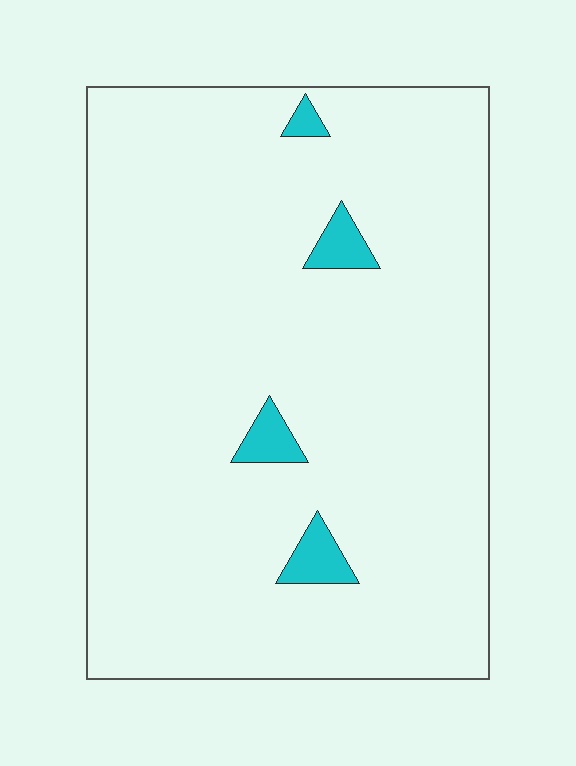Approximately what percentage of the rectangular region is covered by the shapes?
Approximately 5%.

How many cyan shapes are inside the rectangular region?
4.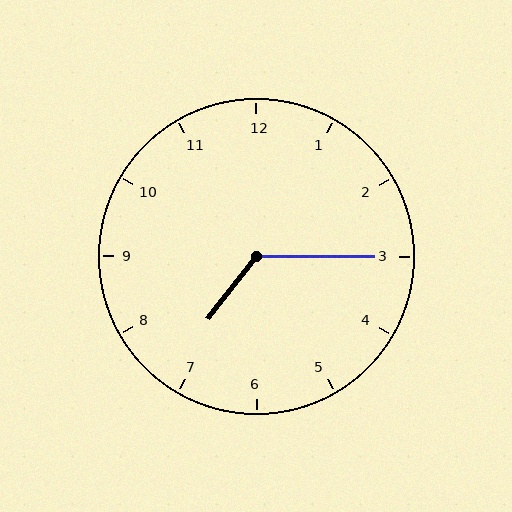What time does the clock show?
7:15.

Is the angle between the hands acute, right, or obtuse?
It is obtuse.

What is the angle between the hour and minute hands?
Approximately 128 degrees.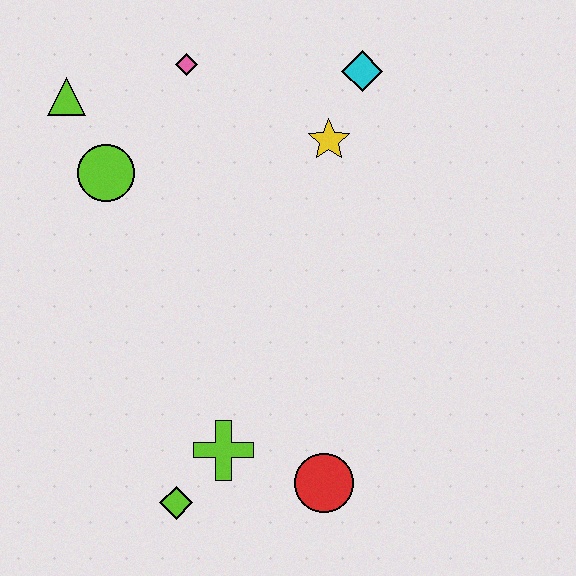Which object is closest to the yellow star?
The cyan diamond is closest to the yellow star.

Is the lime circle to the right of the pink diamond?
No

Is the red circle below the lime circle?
Yes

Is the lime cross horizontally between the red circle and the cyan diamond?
No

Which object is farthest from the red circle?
The lime triangle is farthest from the red circle.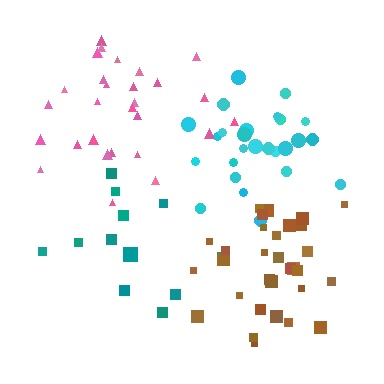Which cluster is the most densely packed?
Brown.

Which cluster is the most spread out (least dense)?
Teal.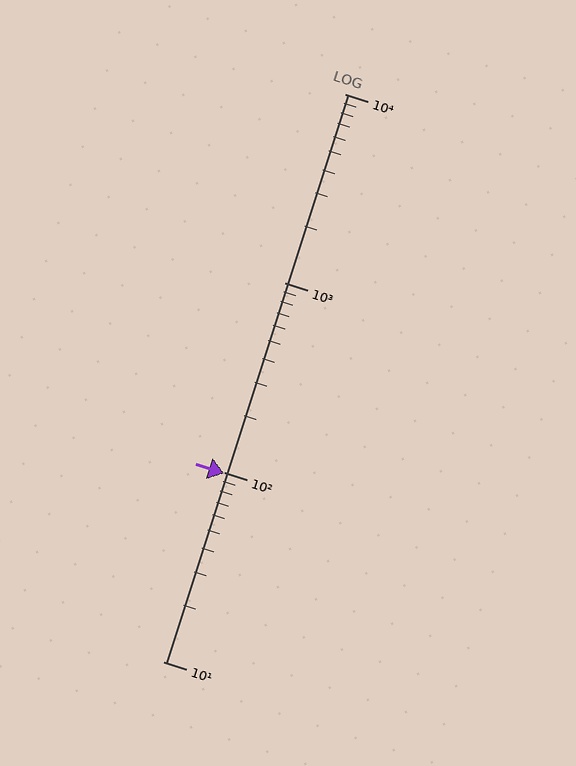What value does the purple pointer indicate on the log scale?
The pointer indicates approximately 99.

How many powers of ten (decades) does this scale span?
The scale spans 3 decades, from 10 to 10000.